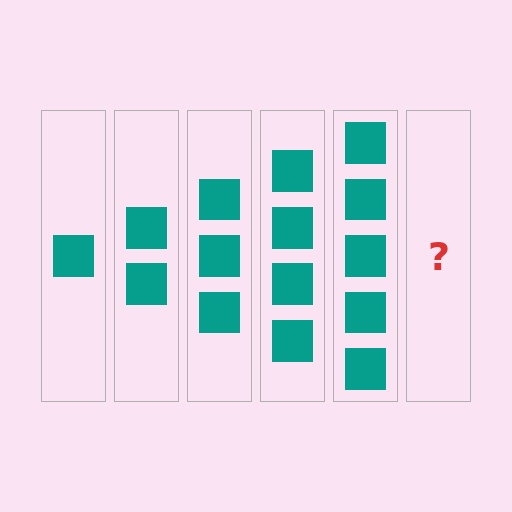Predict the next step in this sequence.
The next step is 6 squares.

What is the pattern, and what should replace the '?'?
The pattern is that each step adds one more square. The '?' should be 6 squares.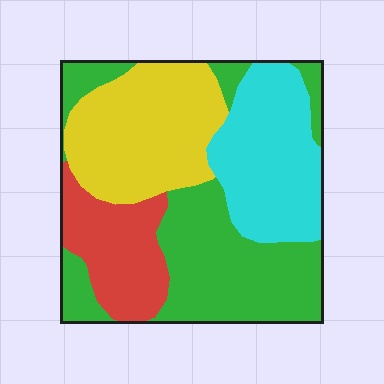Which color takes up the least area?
Red, at roughly 15%.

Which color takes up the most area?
Green, at roughly 35%.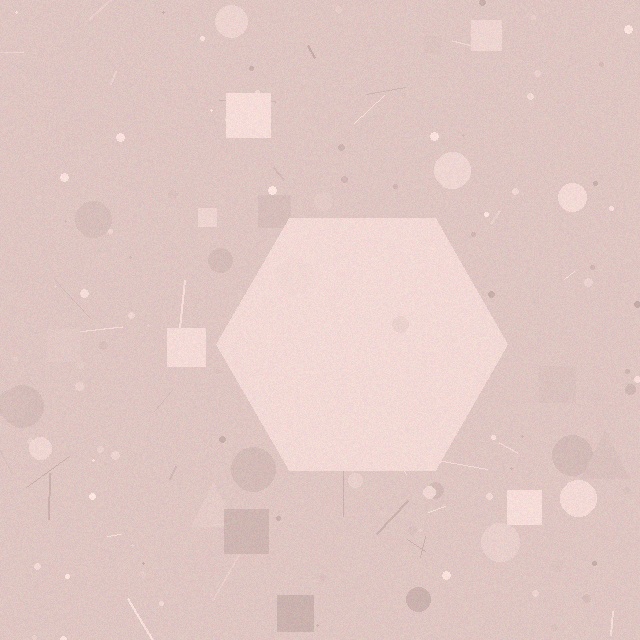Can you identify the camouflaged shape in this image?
The camouflaged shape is a hexagon.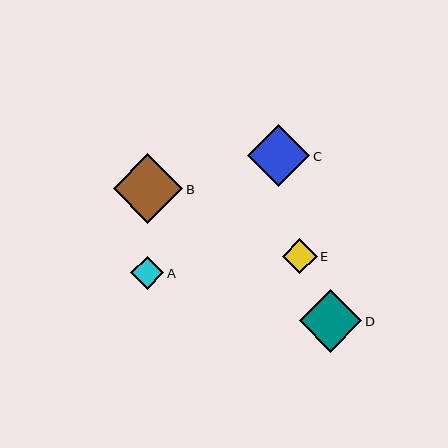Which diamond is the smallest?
Diamond A is the smallest with a size of approximately 33 pixels.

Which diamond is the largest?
Diamond B is the largest with a size of approximately 69 pixels.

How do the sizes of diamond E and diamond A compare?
Diamond E and diamond A are approximately the same size.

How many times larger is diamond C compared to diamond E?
Diamond C is approximately 1.8 times the size of diamond E.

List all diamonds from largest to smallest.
From largest to smallest: B, D, C, E, A.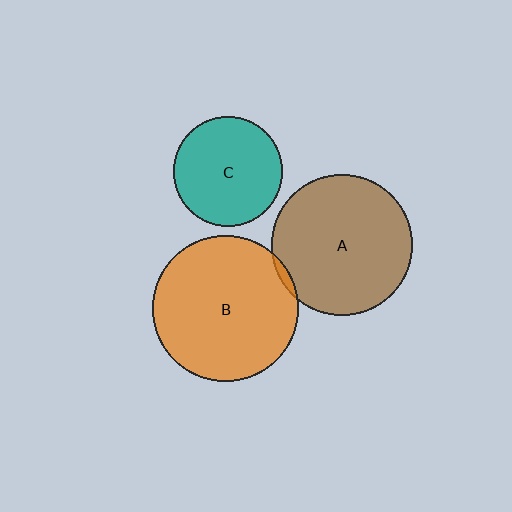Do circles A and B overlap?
Yes.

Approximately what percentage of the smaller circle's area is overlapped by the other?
Approximately 5%.